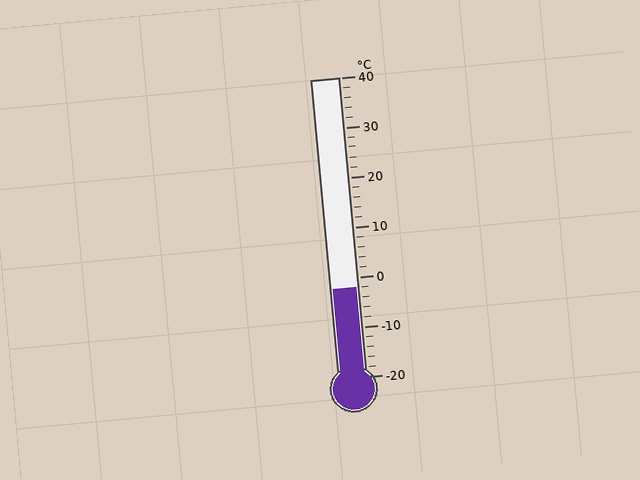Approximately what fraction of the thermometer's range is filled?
The thermometer is filled to approximately 30% of its range.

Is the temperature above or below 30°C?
The temperature is below 30°C.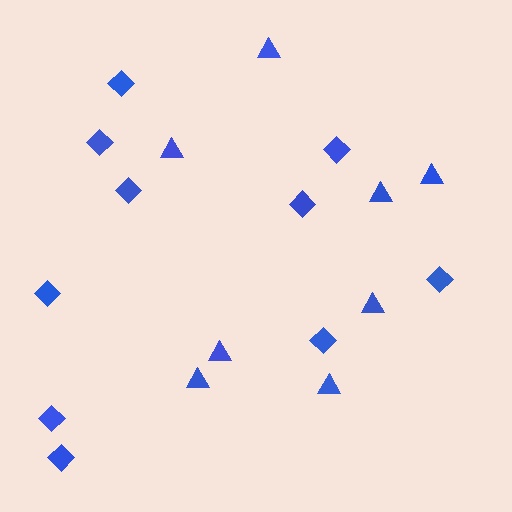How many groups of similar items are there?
There are 2 groups: one group of triangles (8) and one group of diamonds (10).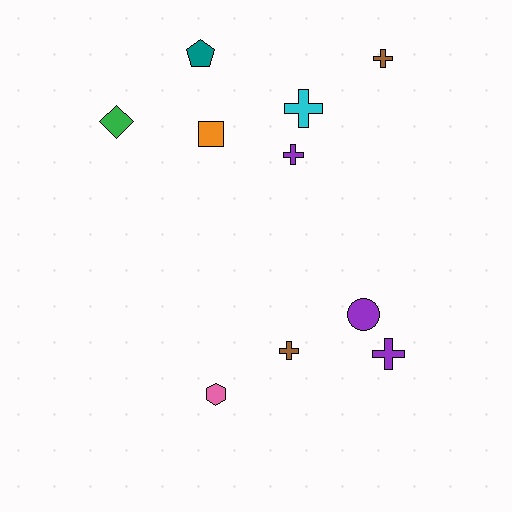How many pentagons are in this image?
There is 1 pentagon.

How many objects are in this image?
There are 10 objects.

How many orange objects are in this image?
There is 1 orange object.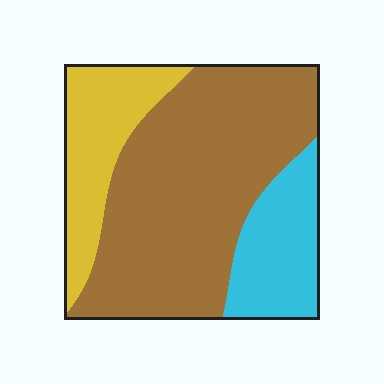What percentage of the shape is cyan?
Cyan takes up about one fifth (1/5) of the shape.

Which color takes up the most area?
Brown, at roughly 60%.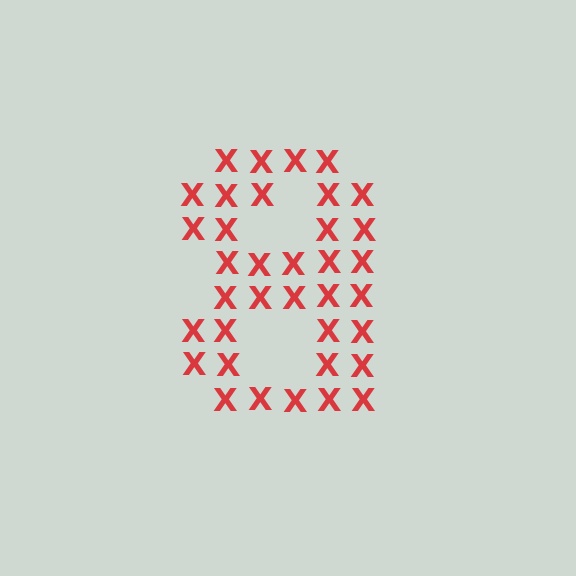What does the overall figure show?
The overall figure shows the digit 8.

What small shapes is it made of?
It is made of small letter X's.